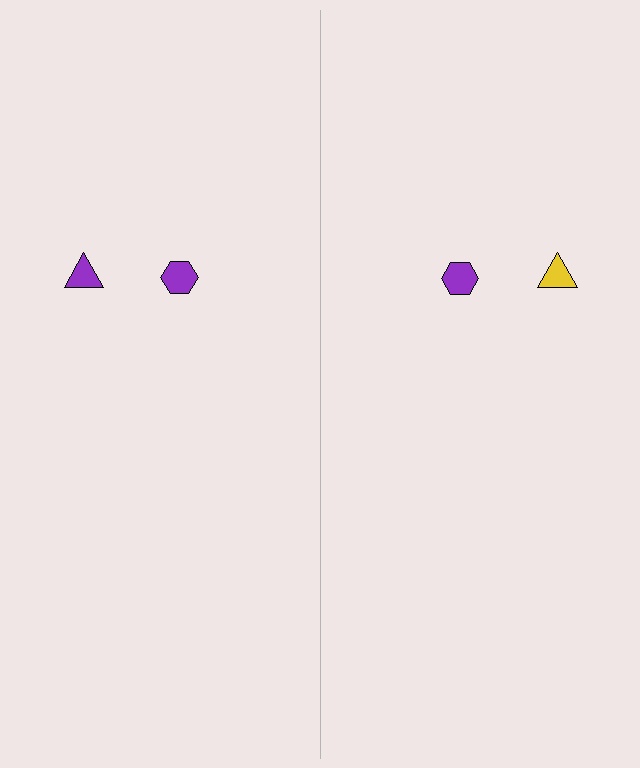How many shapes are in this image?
There are 4 shapes in this image.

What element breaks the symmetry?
The yellow triangle on the right side breaks the symmetry — its mirror counterpart is purple.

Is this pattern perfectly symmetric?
No, the pattern is not perfectly symmetric. The yellow triangle on the right side breaks the symmetry — its mirror counterpart is purple.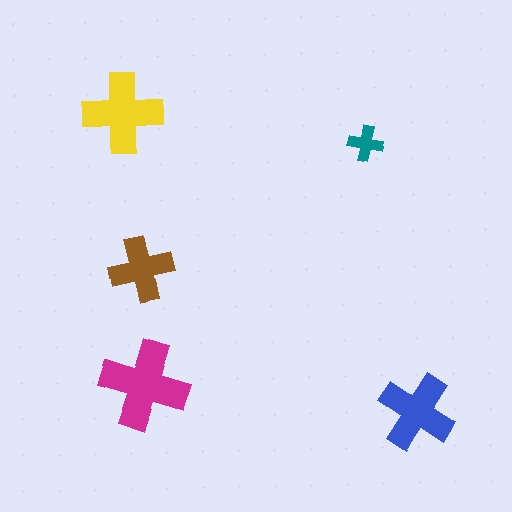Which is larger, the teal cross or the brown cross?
The brown one.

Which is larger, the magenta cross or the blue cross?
The magenta one.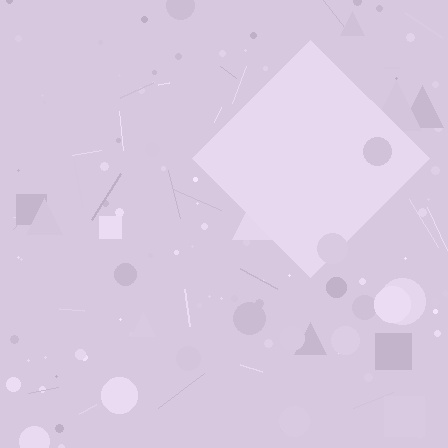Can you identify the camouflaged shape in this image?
The camouflaged shape is a diamond.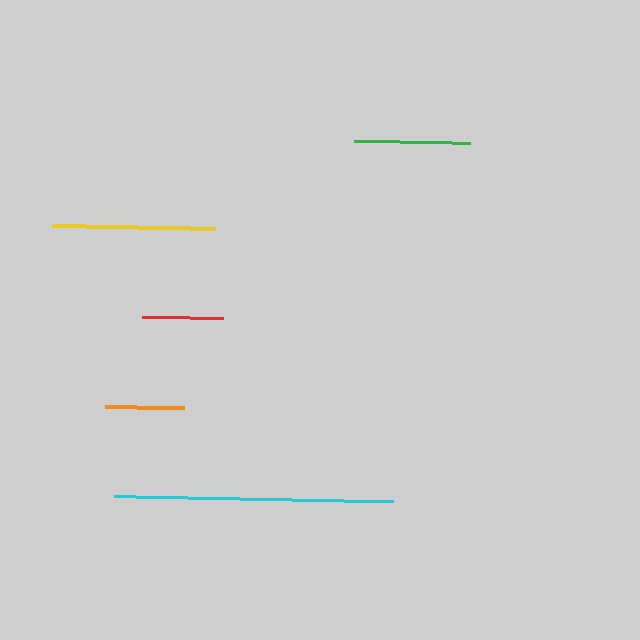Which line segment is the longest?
The cyan line is the longest at approximately 279 pixels.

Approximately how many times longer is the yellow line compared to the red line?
The yellow line is approximately 2.0 times the length of the red line.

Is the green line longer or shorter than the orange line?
The green line is longer than the orange line.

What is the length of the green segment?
The green segment is approximately 117 pixels long.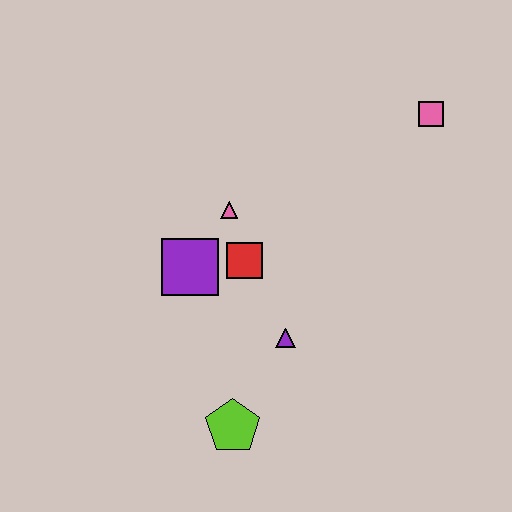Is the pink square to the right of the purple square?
Yes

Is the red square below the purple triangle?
No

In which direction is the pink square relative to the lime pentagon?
The pink square is above the lime pentagon.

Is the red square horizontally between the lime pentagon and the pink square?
Yes